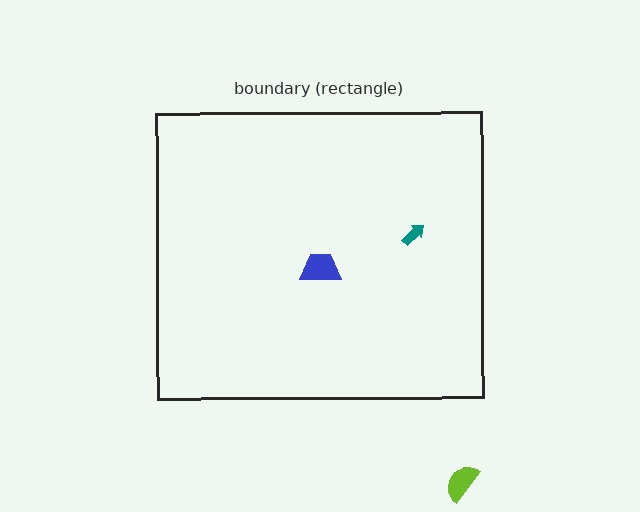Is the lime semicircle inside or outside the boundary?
Outside.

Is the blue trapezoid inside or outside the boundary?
Inside.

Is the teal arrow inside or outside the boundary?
Inside.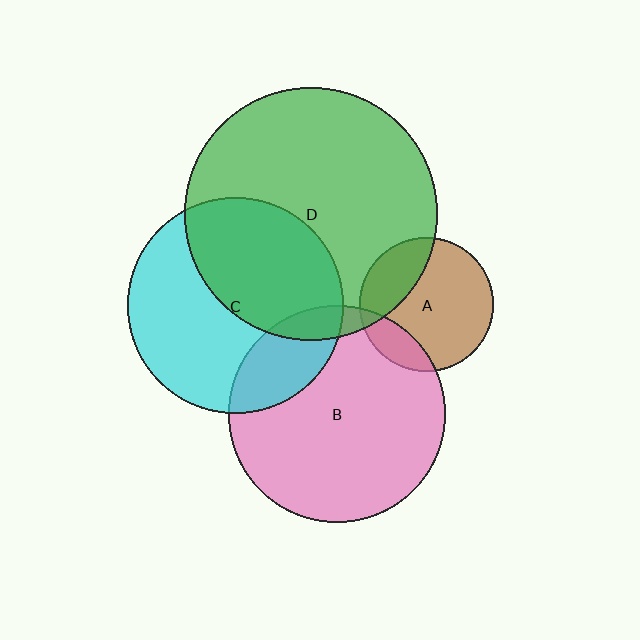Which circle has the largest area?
Circle D (green).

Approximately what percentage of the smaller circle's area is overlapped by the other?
Approximately 20%.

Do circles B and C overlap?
Yes.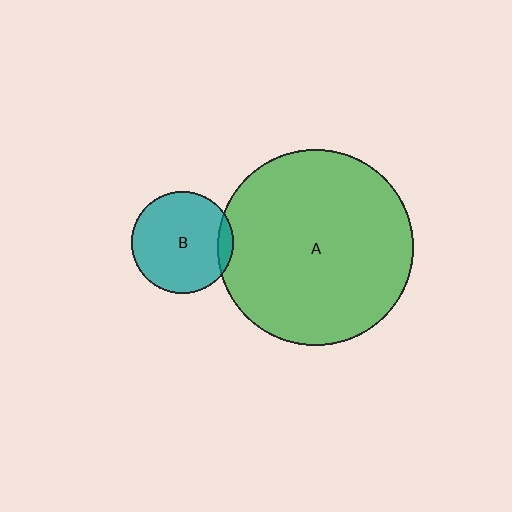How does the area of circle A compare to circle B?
Approximately 3.7 times.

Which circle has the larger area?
Circle A (green).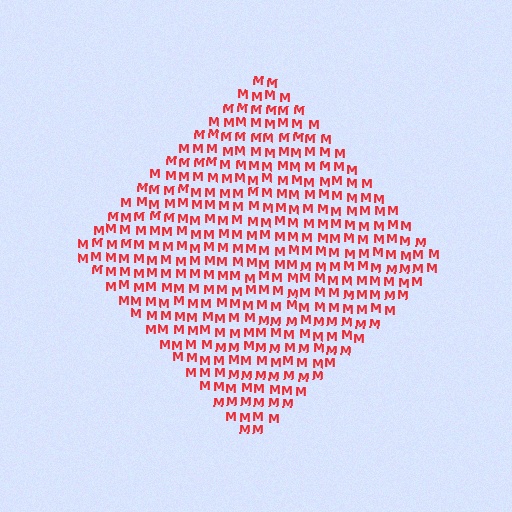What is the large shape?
The large shape is a diamond.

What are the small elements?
The small elements are letter M's.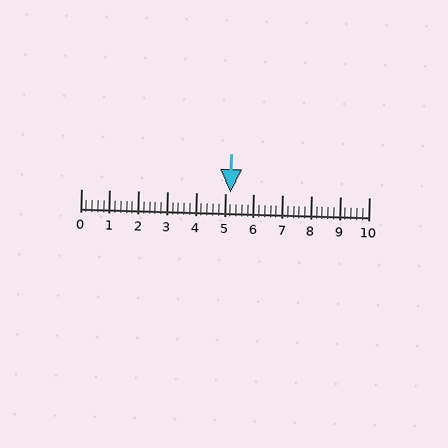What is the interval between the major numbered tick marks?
The major tick marks are spaced 1 units apart.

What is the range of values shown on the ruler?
The ruler shows values from 0 to 10.